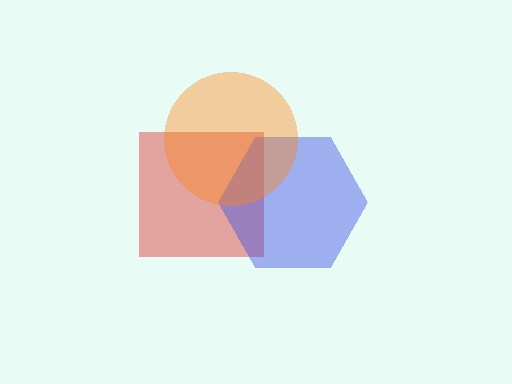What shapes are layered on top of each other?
The layered shapes are: a red square, a blue hexagon, an orange circle.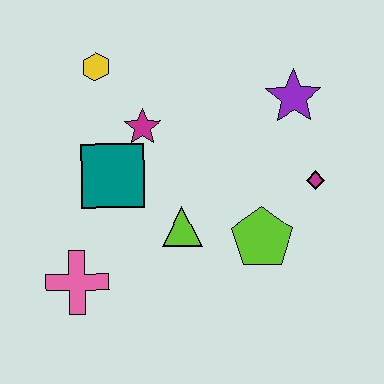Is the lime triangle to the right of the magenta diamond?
No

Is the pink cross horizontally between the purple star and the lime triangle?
No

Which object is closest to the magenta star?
The teal square is closest to the magenta star.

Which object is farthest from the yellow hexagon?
The magenta diamond is farthest from the yellow hexagon.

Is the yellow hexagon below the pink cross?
No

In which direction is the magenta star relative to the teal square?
The magenta star is above the teal square.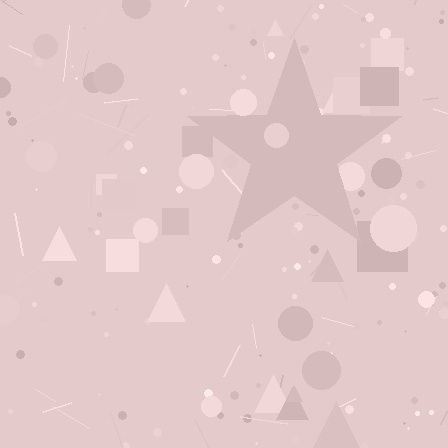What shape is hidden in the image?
A star is hidden in the image.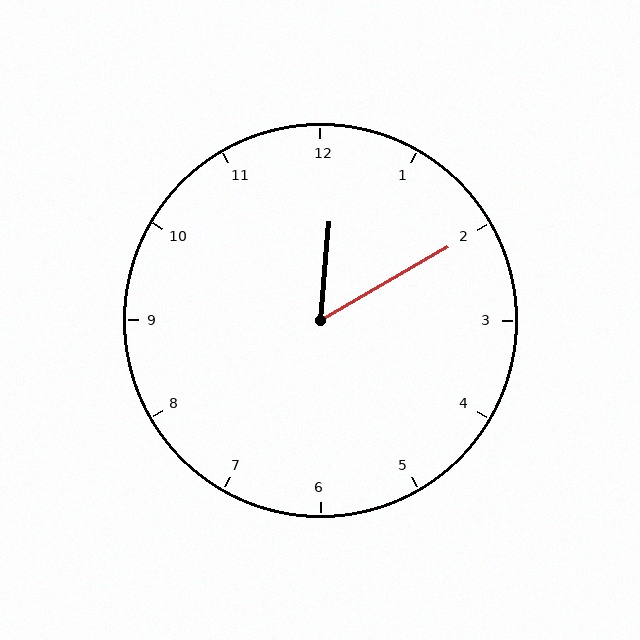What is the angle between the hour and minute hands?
Approximately 55 degrees.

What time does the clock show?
12:10.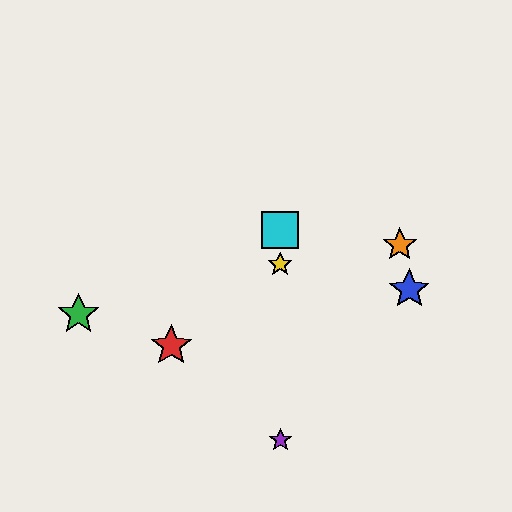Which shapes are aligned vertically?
The yellow star, the purple star, the cyan square are aligned vertically.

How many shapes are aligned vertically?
3 shapes (the yellow star, the purple star, the cyan square) are aligned vertically.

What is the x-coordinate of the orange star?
The orange star is at x≈400.